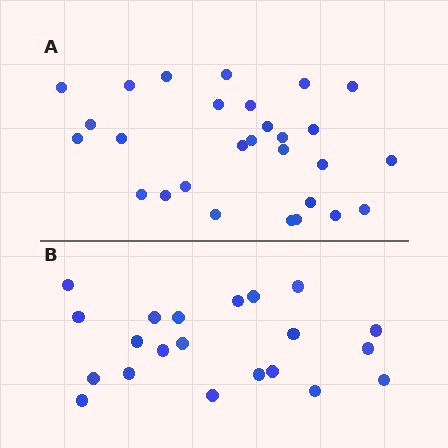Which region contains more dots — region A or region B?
Region A (the top region) has more dots.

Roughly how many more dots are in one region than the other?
Region A has roughly 8 or so more dots than region B.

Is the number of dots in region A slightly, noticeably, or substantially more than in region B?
Region A has noticeably more, but not dramatically so. The ratio is roughly 1.3 to 1.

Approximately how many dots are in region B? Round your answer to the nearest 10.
About 20 dots. (The exact count is 21, which rounds to 20.)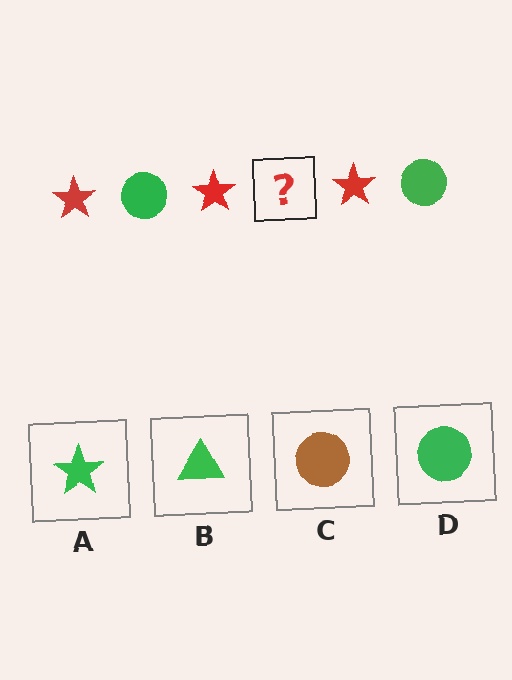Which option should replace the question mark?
Option D.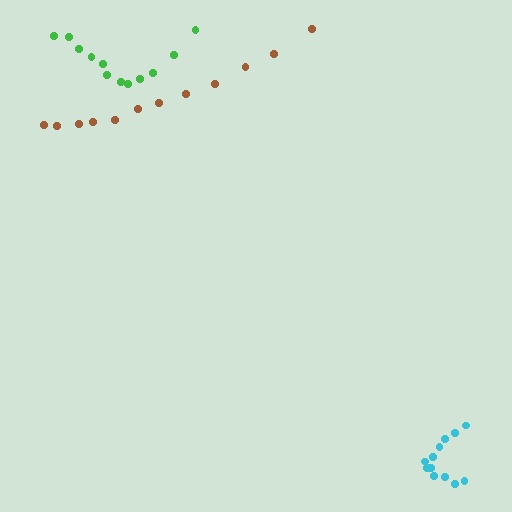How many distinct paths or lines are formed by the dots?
There are 3 distinct paths.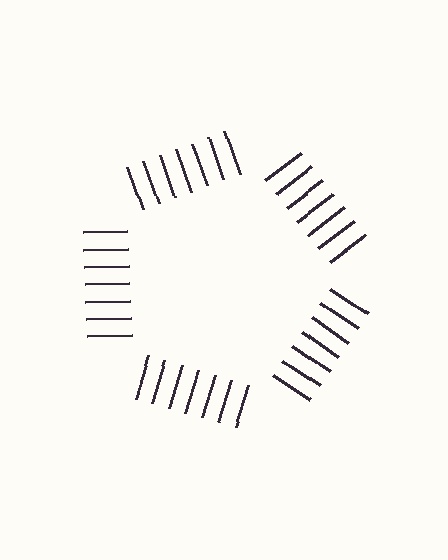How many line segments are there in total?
35 — 7 along each of the 5 edges.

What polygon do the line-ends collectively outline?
An illusory pentagon — the line segments terminate on its edges but no continuous stroke is drawn.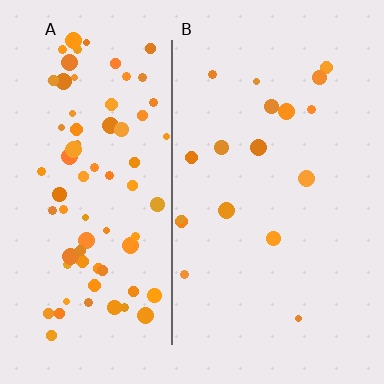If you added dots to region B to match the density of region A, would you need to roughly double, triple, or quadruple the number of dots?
Approximately quadruple.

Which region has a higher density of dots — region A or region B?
A (the left).